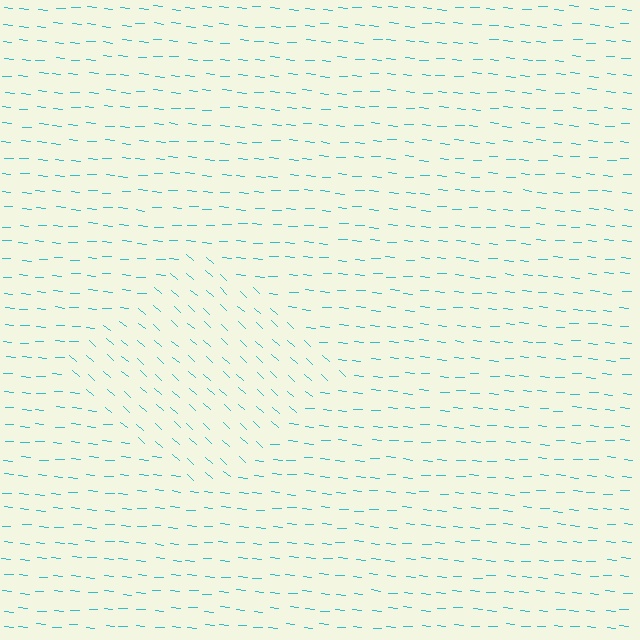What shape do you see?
I see a diamond.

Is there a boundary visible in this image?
Yes, there is a texture boundary formed by a change in line orientation.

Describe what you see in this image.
The image is filled with small cyan line segments. A diamond region in the image has lines oriented differently from the surrounding lines, creating a visible texture boundary.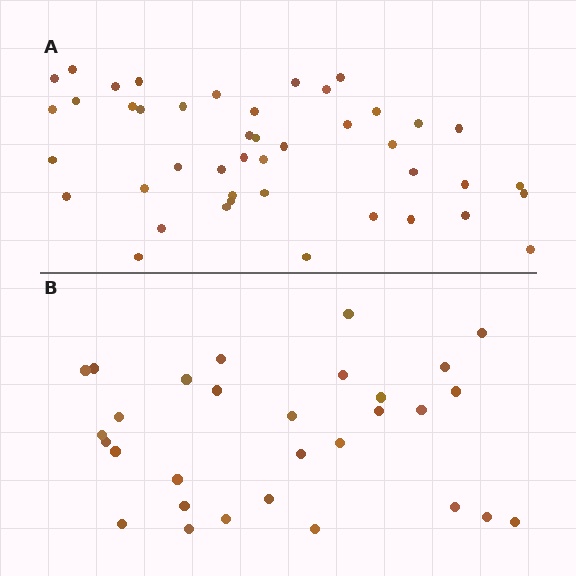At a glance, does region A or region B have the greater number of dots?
Region A (the top region) has more dots.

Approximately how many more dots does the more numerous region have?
Region A has approximately 15 more dots than region B.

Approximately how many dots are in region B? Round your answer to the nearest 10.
About 30 dots.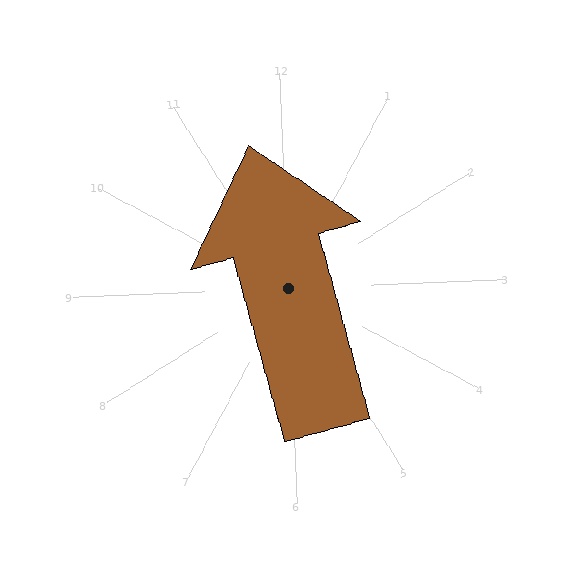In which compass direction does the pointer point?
North.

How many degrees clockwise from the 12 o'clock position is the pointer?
Approximately 347 degrees.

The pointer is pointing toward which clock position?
Roughly 12 o'clock.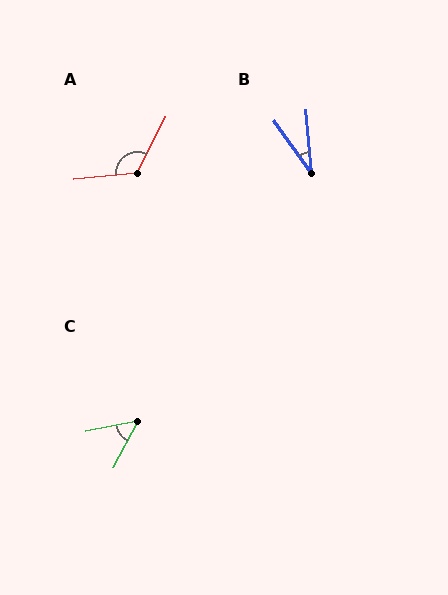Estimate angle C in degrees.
Approximately 51 degrees.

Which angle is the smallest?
B, at approximately 31 degrees.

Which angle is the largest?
A, at approximately 121 degrees.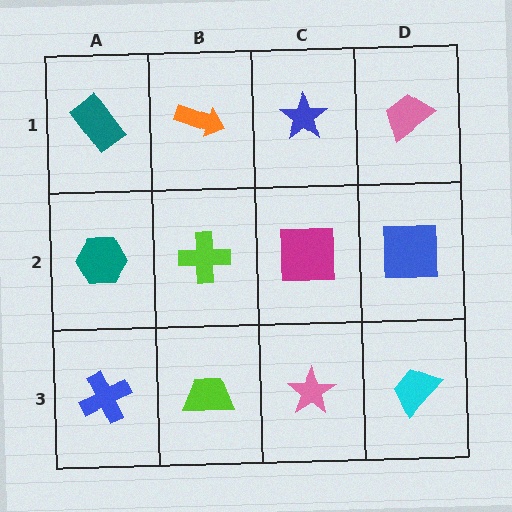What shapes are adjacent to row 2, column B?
An orange arrow (row 1, column B), a lime trapezoid (row 3, column B), a teal hexagon (row 2, column A), a magenta square (row 2, column C).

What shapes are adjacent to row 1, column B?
A lime cross (row 2, column B), a teal rectangle (row 1, column A), a blue star (row 1, column C).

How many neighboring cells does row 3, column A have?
2.